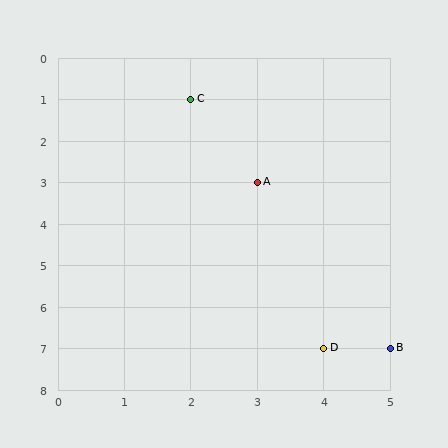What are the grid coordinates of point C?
Point C is at grid coordinates (2, 1).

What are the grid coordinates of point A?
Point A is at grid coordinates (3, 3).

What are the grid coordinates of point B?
Point B is at grid coordinates (5, 7).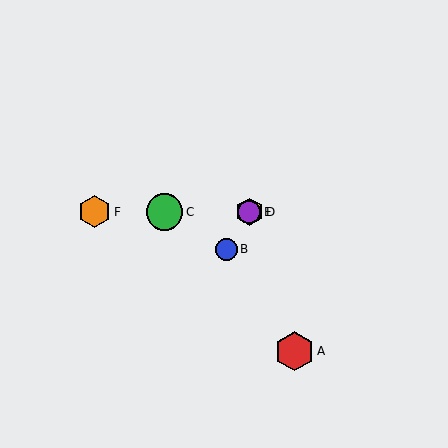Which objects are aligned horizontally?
Objects C, D, E, F are aligned horizontally.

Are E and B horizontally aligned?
No, E is at y≈212 and B is at y≈249.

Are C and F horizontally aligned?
Yes, both are at y≈212.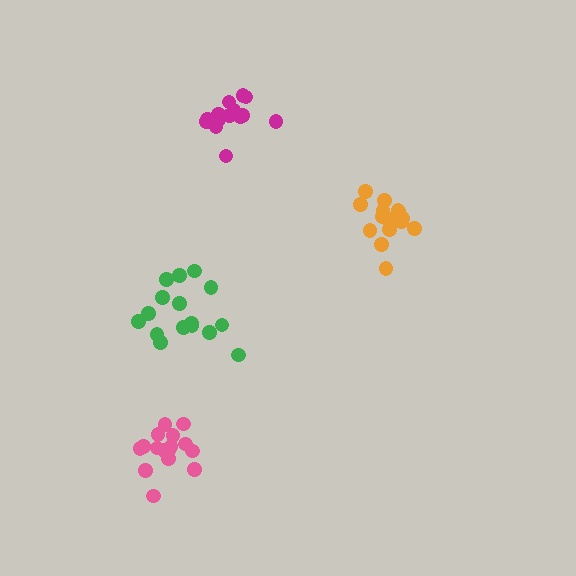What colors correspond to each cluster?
The clusters are colored: orange, green, pink, magenta.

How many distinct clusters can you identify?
There are 4 distinct clusters.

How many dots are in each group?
Group 1: 15 dots, Group 2: 16 dots, Group 3: 17 dots, Group 4: 14 dots (62 total).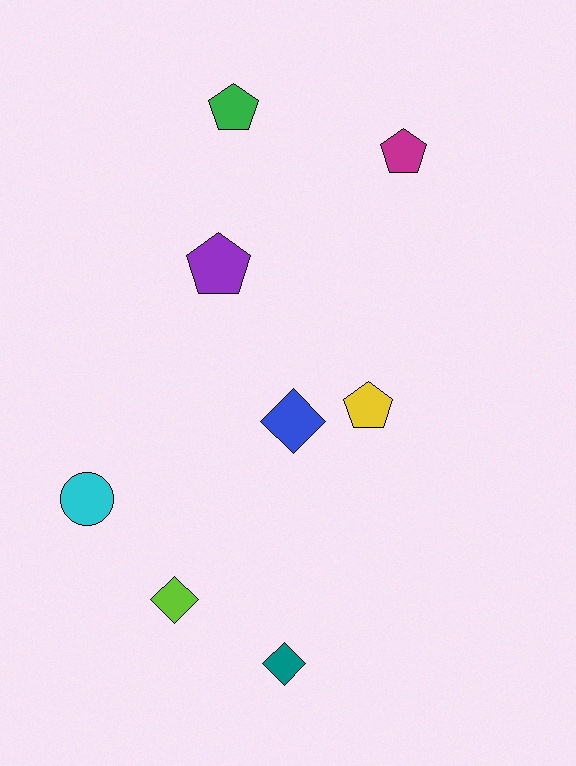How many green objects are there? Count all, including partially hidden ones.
There is 1 green object.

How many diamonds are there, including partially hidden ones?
There are 3 diamonds.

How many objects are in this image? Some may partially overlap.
There are 8 objects.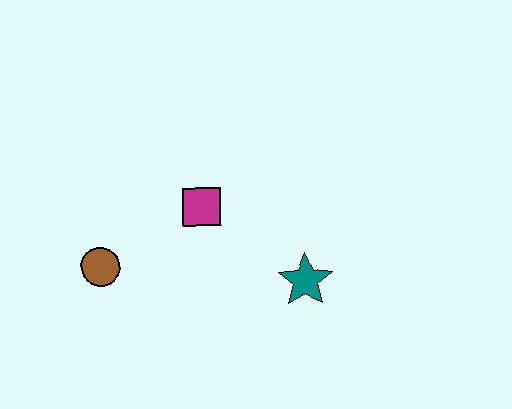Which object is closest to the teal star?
The magenta square is closest to the teal star.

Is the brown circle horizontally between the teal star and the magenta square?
No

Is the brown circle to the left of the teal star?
Yes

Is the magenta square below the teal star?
No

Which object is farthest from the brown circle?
The teal star is farthest from the brown circle.